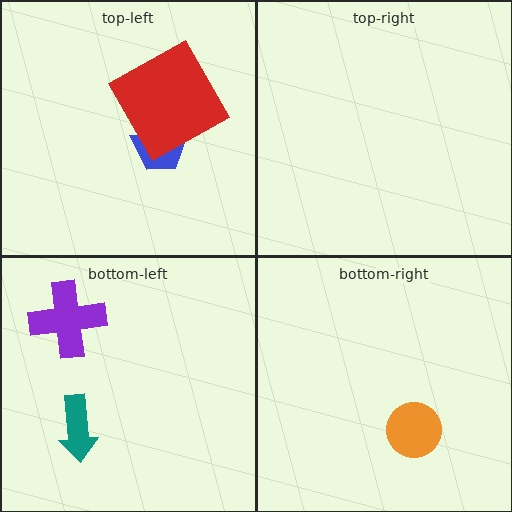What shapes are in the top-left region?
The blue trapezoid, the red square.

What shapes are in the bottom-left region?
The purple cross, the teal arrow.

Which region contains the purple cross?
The bottom-left region.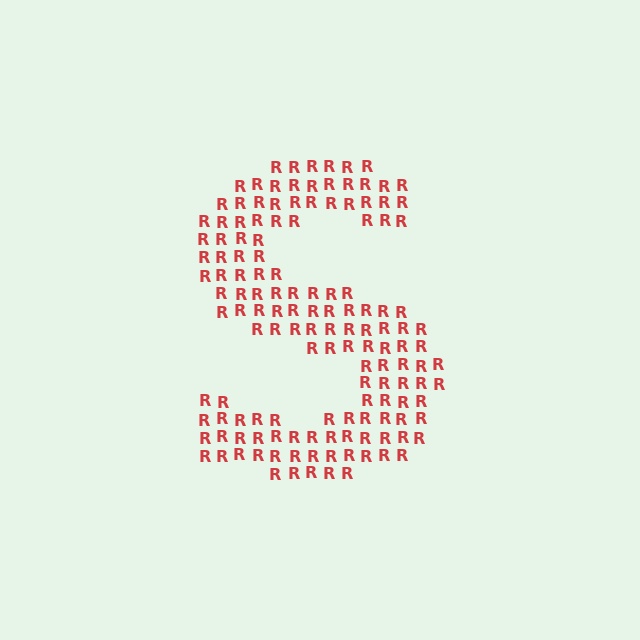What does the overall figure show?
The overall figure shows the letter S.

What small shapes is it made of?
It is made of small letter R's.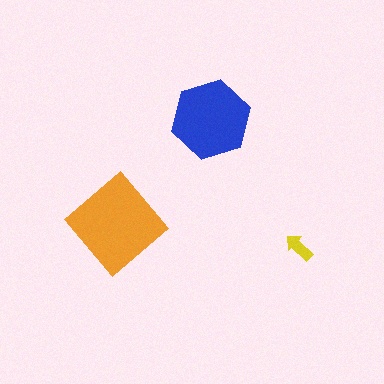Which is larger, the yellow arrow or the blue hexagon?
The blue hexagon.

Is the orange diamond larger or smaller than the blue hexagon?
Larger.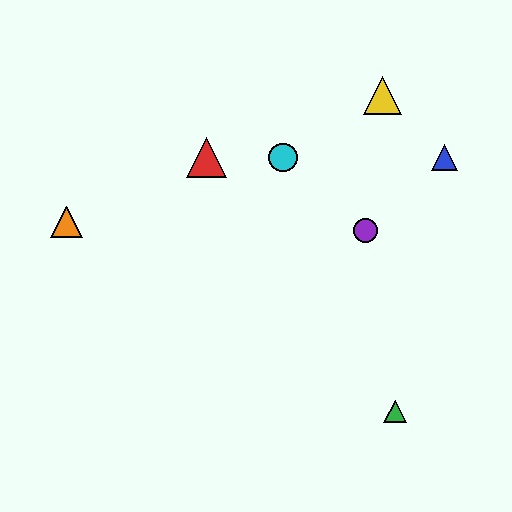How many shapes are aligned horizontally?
3 shapes (the red triangle, the blue triangle, the cyan circle) are aligned horizontally.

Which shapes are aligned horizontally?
The red triangle, the blue triangle, the cyan circle are aligned horizontally.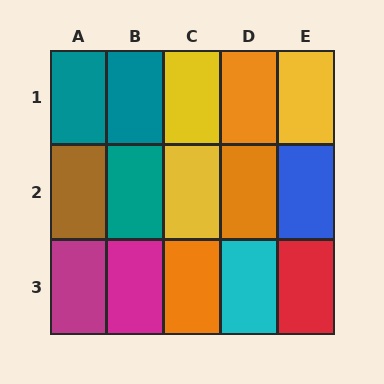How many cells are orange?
3 cells are orange.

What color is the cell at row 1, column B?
Teal.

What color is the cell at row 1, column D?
Orange.